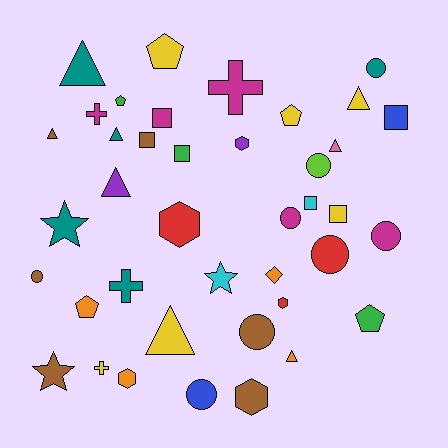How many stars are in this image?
There are 3 stars.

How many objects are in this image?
There are 40 objects.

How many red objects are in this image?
There are 3 red objects.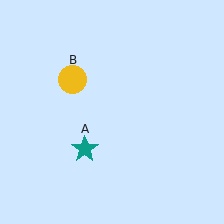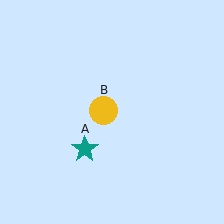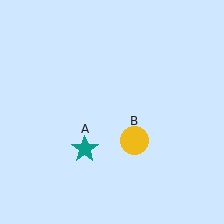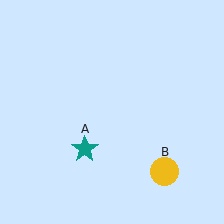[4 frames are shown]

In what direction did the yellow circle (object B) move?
The yellow circle (object B) moved down and to the right.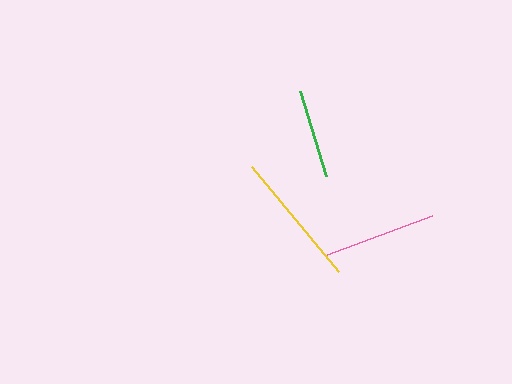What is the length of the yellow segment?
The yellow segment is approximately 136 pixels long.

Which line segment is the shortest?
The green line is the shortest at approximately 89 pixels.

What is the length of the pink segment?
The pink segment is approximately 111 pixels long.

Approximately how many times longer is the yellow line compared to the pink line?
The yellow line is approximately 1.2 times the length of the pink line.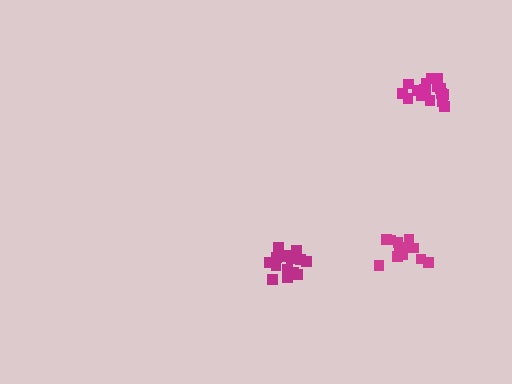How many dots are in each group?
Group 1: 13 dots, Group 2: 17 dots, Group 3: 17 dots (47 total).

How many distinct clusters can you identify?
There are 3 distinct clusters.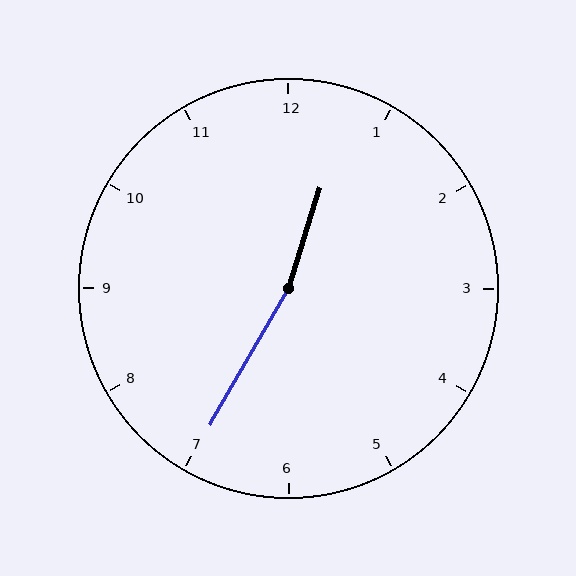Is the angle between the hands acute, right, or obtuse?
It is obtuse.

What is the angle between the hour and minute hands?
Approximately 168 degrees.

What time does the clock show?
12:35.